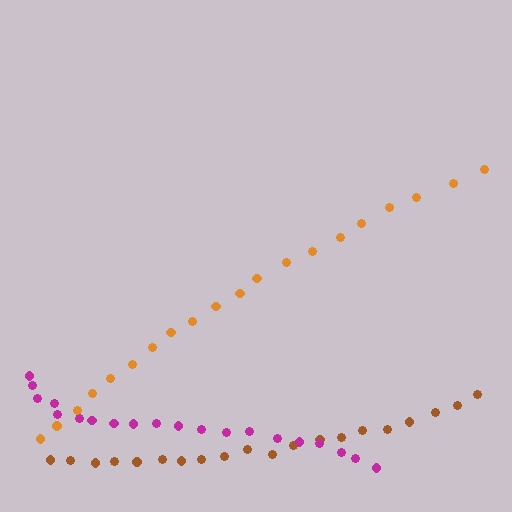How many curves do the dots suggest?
There are 3 distinct paths.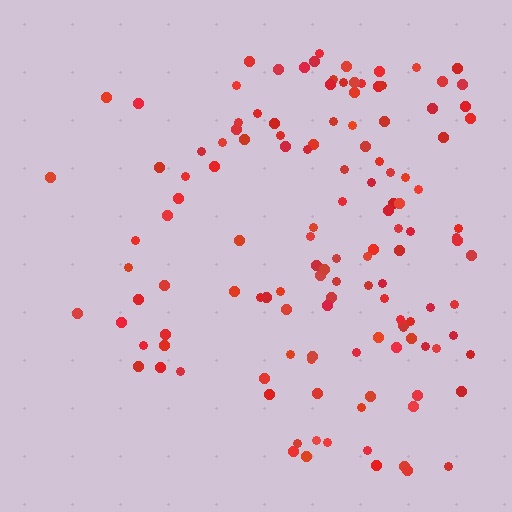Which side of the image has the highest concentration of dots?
The right.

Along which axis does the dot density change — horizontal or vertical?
Horizontal.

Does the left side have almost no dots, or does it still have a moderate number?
Still a moderate number, just noticeably fewer than the right.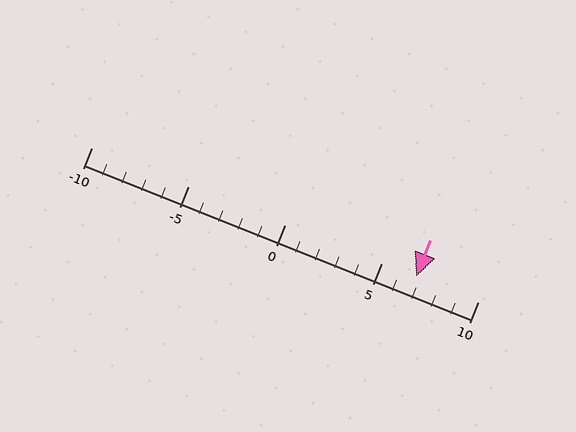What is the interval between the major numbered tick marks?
The major tick marks are spaced 5 units apart.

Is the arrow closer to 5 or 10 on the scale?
The arrow is closer to 5.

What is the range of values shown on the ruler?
The ruler shows values from -10 to 10.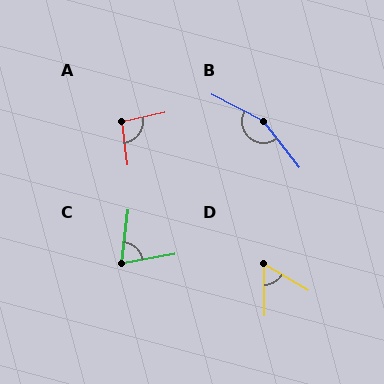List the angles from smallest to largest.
D (58°), C (73°), A (95°), B (155°).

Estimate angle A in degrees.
Approximately 95 degrees.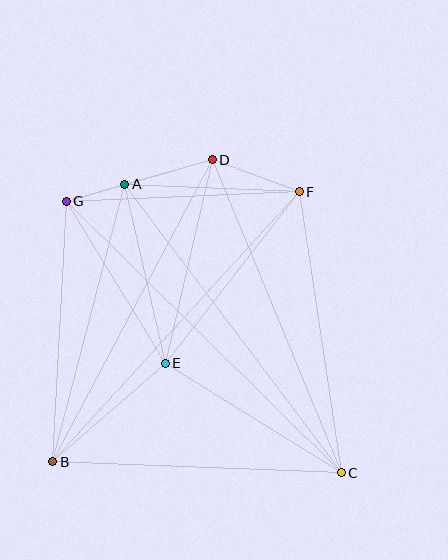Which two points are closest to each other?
Points A and G are closest to each other.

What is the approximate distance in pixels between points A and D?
The distance between A and D is approximately 91 pixels.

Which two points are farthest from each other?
Points C and G are farthest from each other.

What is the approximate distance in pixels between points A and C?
The distance between A and C is approximately 361 pixels.